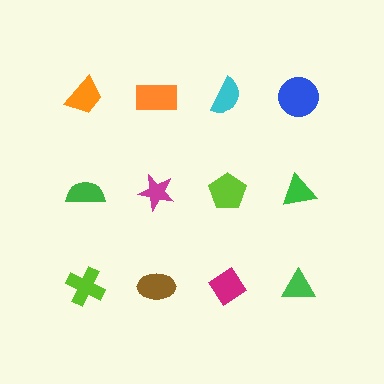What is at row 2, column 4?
A green triangle.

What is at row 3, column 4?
A green triangle.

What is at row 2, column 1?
A green semicircle.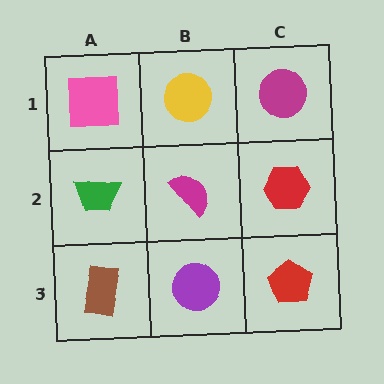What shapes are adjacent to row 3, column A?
A green trapezoid (row 2, column A), a purple circle (row 3, column B).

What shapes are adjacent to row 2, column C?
A magenta circle (row 1, column C), a red pentagon (row 3, column C), a magenta semicircle (row 2, column B).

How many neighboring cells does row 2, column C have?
3.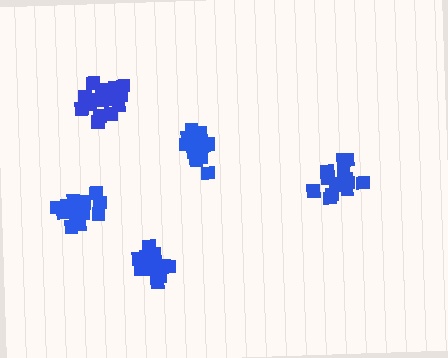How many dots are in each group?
Group 1: 15 dots, Group 2: 19 dots, Group 3: 18 dots, Group 4: 18 dots, Group 5: 18 dots (88 total).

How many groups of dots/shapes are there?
There are 5 groups.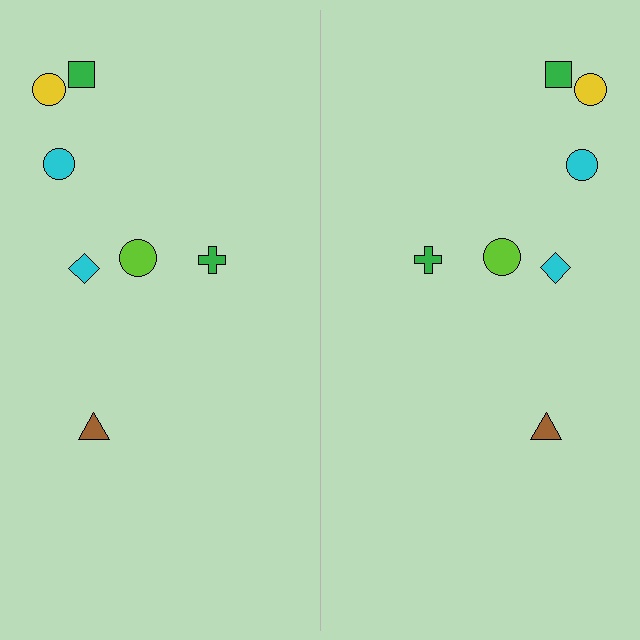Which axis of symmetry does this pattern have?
The pattern has a vertical axis of symmetry running through the center of the image.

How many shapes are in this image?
There are 14 shapes in this image.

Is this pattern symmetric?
Yes, this pattern has bilateral (reflection) symmetry.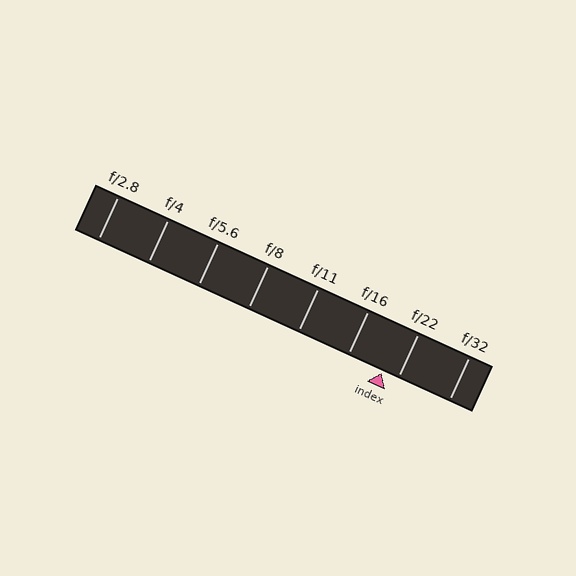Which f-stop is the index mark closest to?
The index mark is closest to f/22.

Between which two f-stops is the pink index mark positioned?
The index mark is between f/16 and f/22.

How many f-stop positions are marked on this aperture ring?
There are 8 f-stop positions marked.